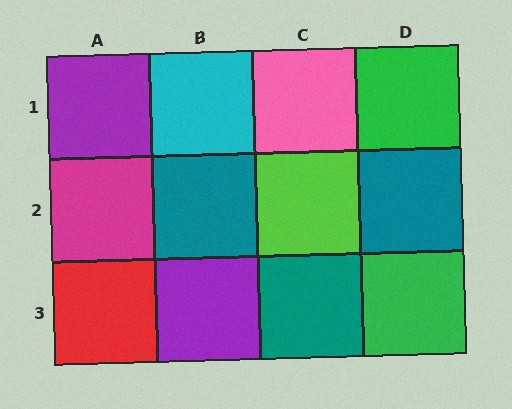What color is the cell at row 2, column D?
Teal.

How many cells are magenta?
1 cell is magenta.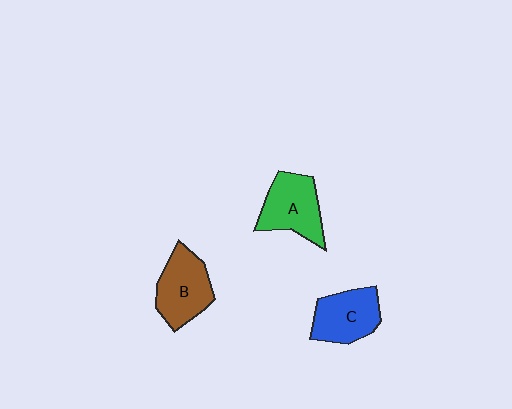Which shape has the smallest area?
Shape C (blue).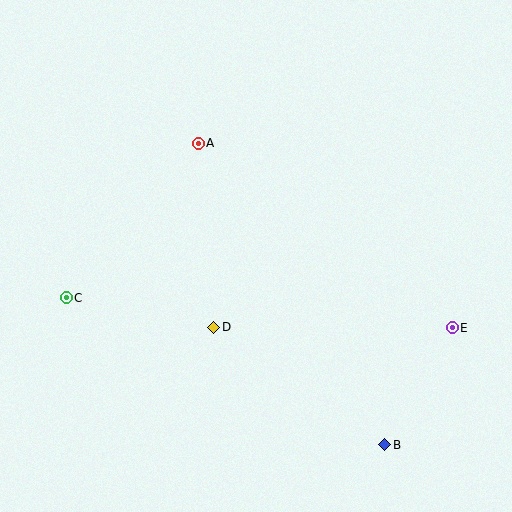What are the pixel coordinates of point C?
Point C is at (66, 298).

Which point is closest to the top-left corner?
Point A is closest to the top-left corner.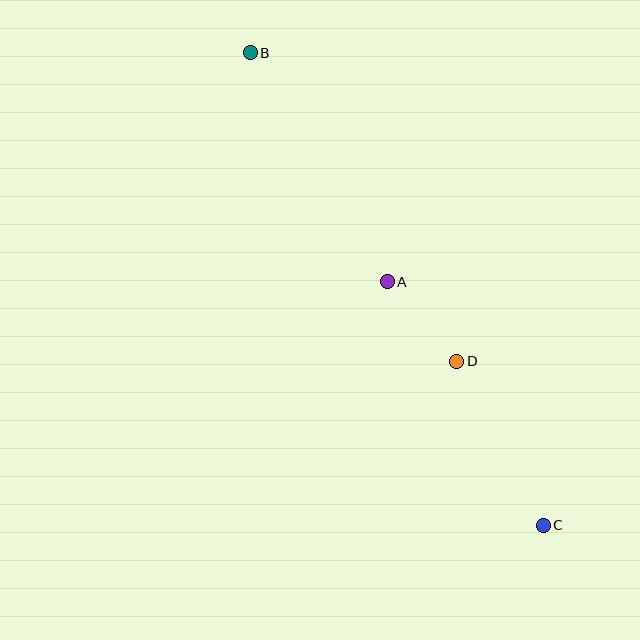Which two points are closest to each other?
Points A and D are closest to each other.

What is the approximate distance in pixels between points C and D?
The distance between C and D is approximately 185 pixels.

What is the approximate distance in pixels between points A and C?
The distance between A and C is approximately 290 pixels.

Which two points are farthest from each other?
Points B and C are farthest from each other.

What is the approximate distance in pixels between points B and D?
The distance between B and D is approximately 371 pixels.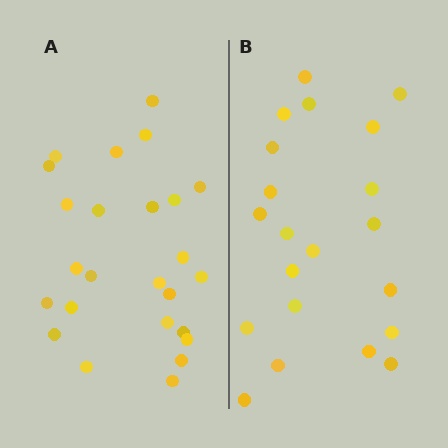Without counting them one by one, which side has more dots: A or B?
Region A (the left region) has more dots.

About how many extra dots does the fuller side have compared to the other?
Region A has about 4 more dots than region B.